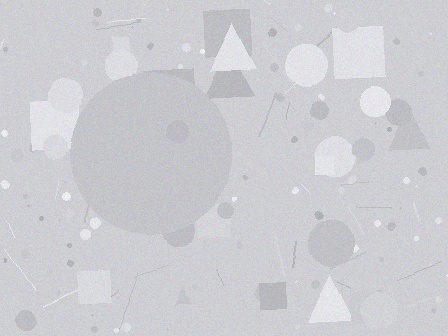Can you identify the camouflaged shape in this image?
The camouflaged shape is a circle.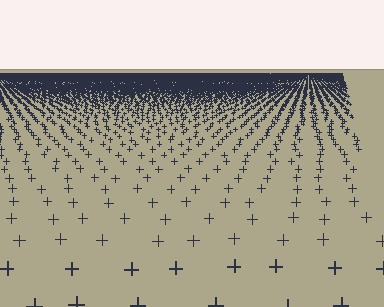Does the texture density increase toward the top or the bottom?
Density increases toward the top.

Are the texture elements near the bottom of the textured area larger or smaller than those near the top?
Larger. Near the bottom, elements are closer to the viewer and appear at a bigger on-screen size.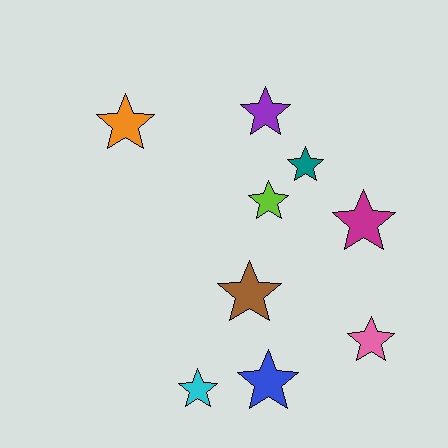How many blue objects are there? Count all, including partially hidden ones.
There is 1 blue object.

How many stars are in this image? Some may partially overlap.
There are 9 stars.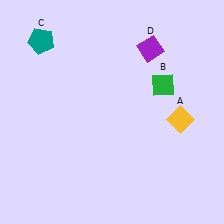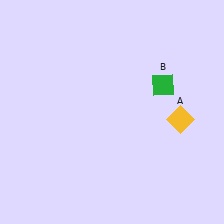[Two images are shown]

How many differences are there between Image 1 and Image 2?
There are 2 differences between the two images.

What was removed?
The teal pentagon (C), the purple diamond (D) were removed in Image 2.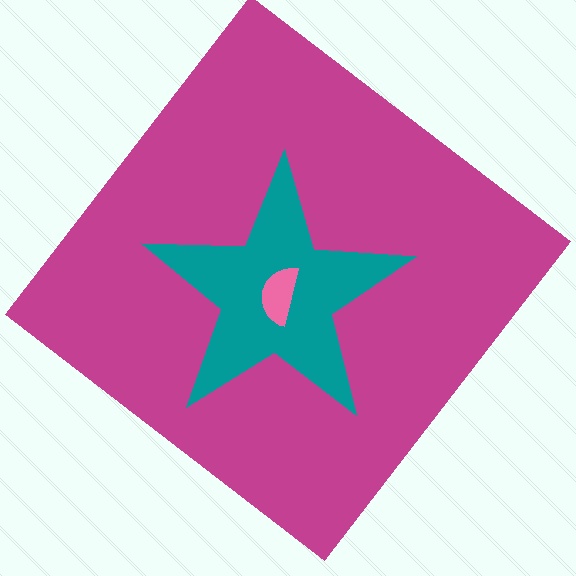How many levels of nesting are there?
3.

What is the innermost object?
The pink semicircle.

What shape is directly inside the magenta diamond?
The teal star.